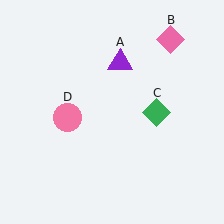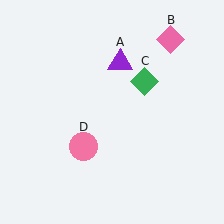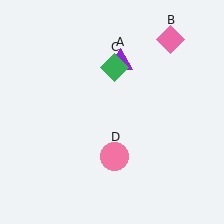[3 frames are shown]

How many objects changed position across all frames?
2 objects changed position: green diamond (object C), pink circle (object D).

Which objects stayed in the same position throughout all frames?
Purple triangle (object A) and pink diamond (object B) remained stationary.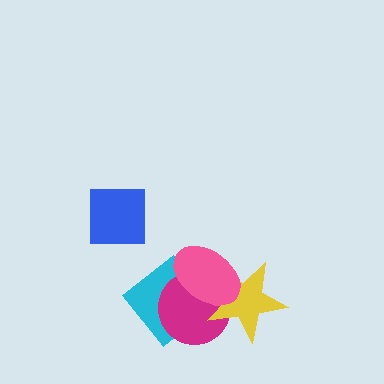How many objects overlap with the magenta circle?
3 objects overlap with the magenta circle.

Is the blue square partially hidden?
No, no other shape covers it.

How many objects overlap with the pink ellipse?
3 objects overlap with the pink ellipse.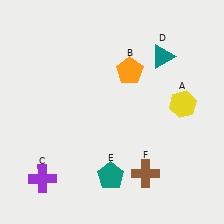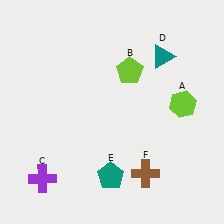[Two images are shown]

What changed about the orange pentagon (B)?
In Image 1, B is orange. In Image 2, it changed to lime.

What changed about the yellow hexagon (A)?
In Image 1, A is yellow. In Image 2, it changed to lime.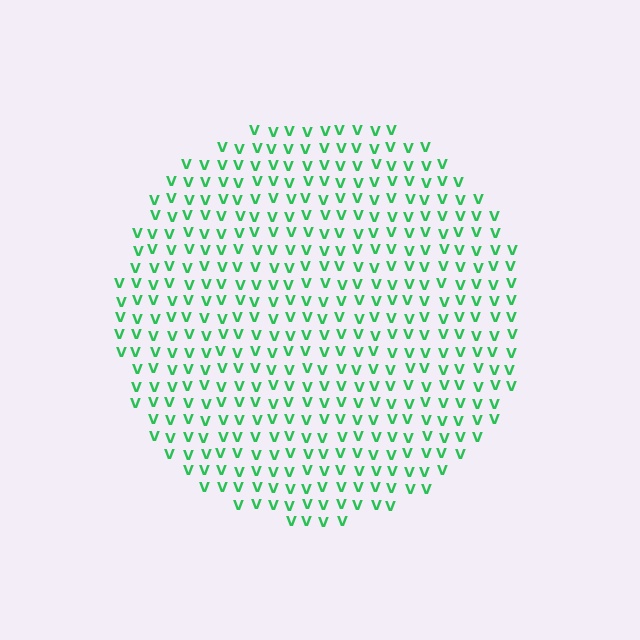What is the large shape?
The large shape is a circle.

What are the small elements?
The small elements are letter V's.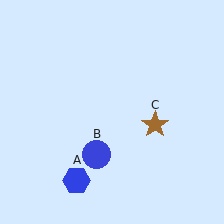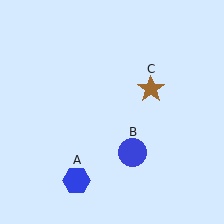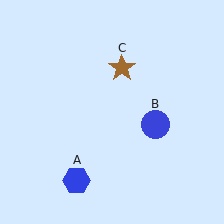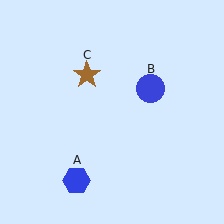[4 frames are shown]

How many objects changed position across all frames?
2 objects changed position: blue circle (object B), brown star (object C).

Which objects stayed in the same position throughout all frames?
Blue hexagon (object A) remained stationary.